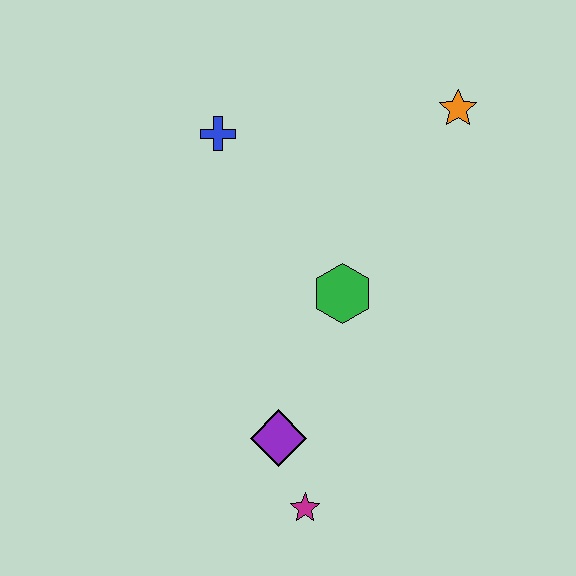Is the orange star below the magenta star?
No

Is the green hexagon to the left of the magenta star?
No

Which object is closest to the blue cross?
The green hexagon is closest to the blue cross.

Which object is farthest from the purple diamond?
The orange star is farthest from the purple diamond.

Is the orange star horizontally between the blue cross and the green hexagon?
No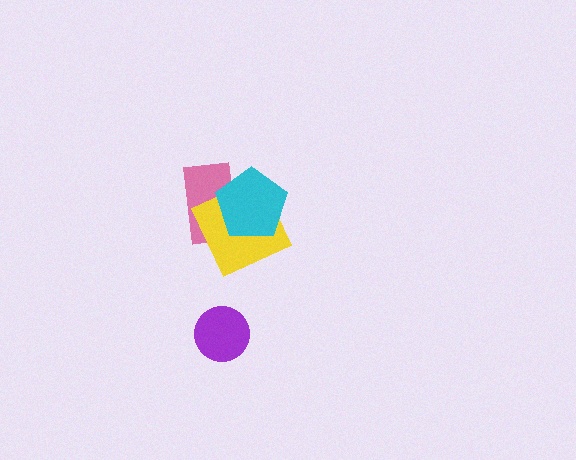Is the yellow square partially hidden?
Yes, it is partially covered by another shape.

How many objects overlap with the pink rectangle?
2 objects overlap with the pink rectangle.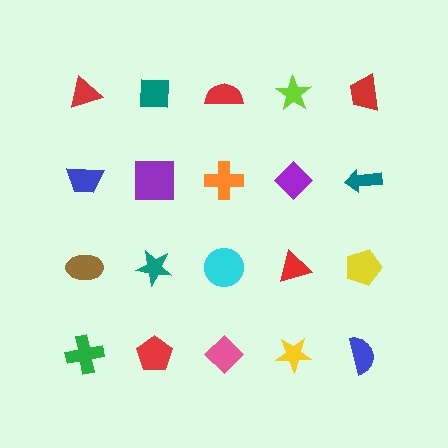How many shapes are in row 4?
5 shapes.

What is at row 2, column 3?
An orange cross.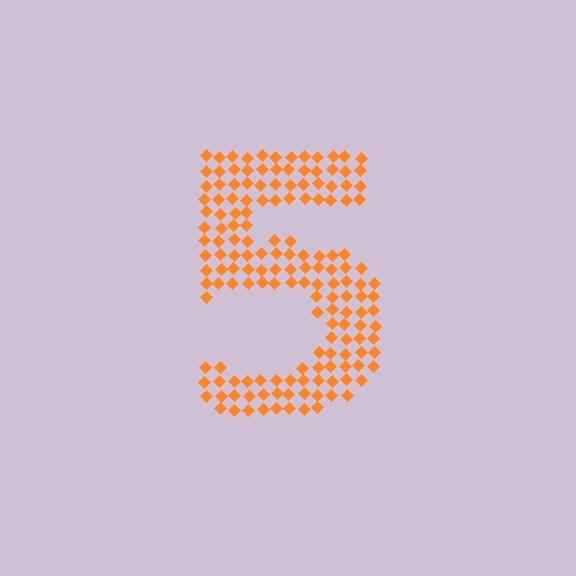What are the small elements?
The small elements are diamonds.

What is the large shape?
The large shape is the digit 5.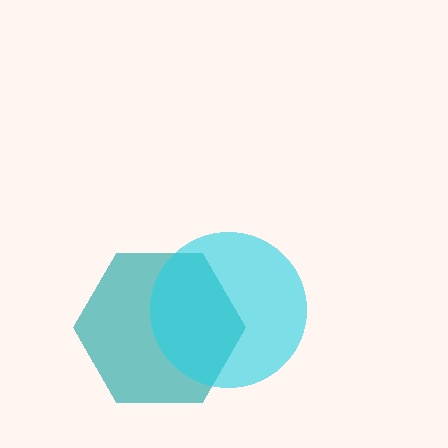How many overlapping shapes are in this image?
There are 2 overlapping shapes in the image.